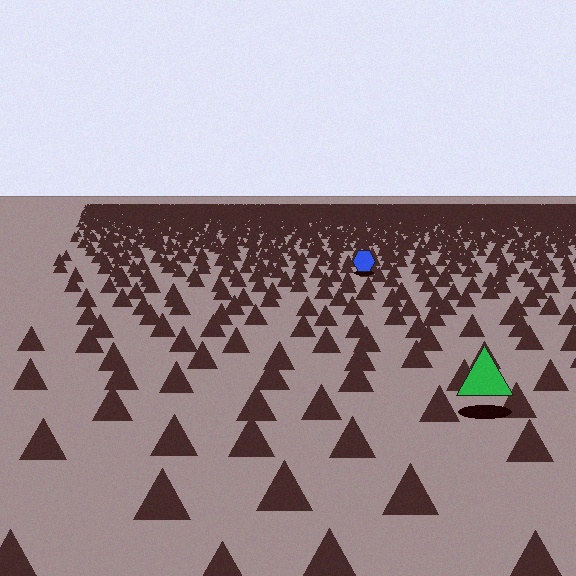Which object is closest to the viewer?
The green triangle is closest. The texture marks near it are larger and more spread out.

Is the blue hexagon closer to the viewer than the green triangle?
No. The green triangle is closer — you can tell from the texture gradient: the ground texture is coarser near it.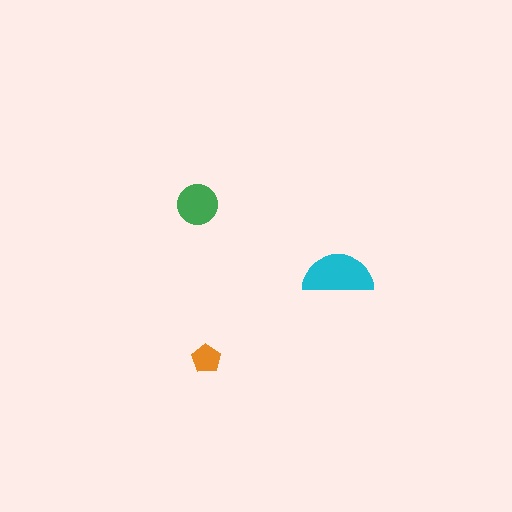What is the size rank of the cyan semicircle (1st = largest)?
1st.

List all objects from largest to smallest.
The cyan semicircle, the green circle, the orange pentagon.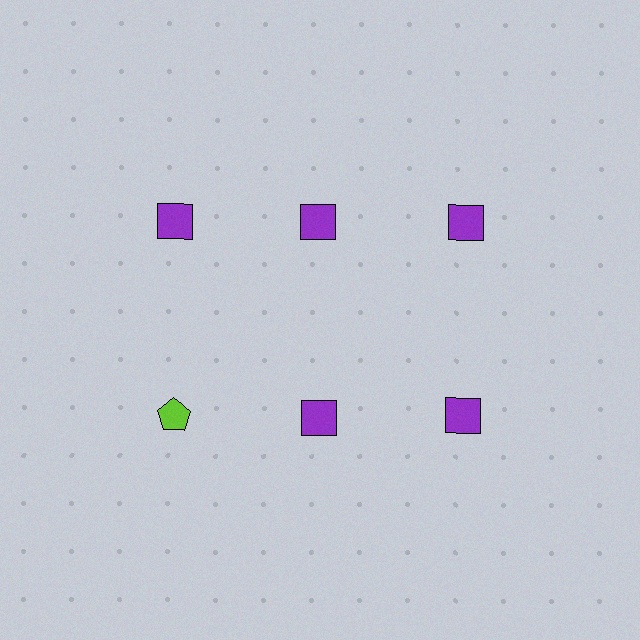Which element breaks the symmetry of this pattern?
The lime pentagon in the second row, leftmost column breaks the symmetry. All other shapes are purple squares.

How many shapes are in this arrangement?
There are 6 shapes arranged in a grid pattern.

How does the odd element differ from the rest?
It differs in both color (lime instead of purple) and shape (pentagon instead of square).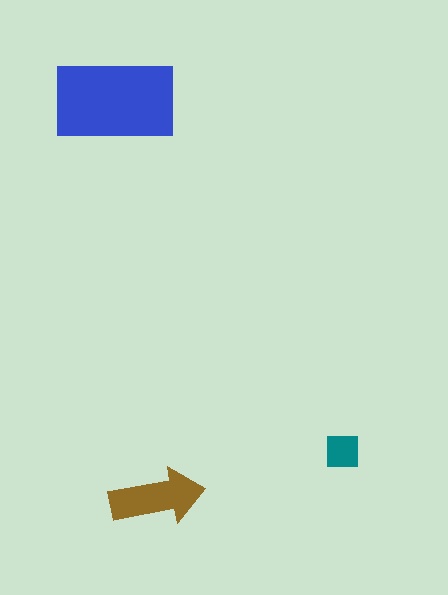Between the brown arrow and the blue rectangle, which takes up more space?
The blue rectangle.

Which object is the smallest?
The teal square.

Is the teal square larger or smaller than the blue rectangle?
Smaller.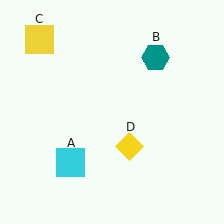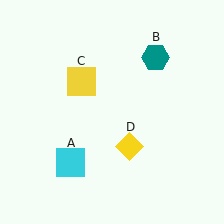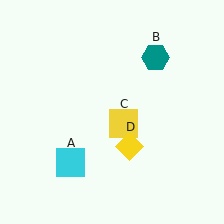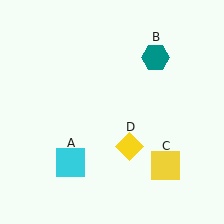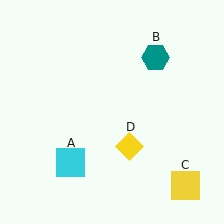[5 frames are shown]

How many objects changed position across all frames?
1 object changed position: yellow square (object C).